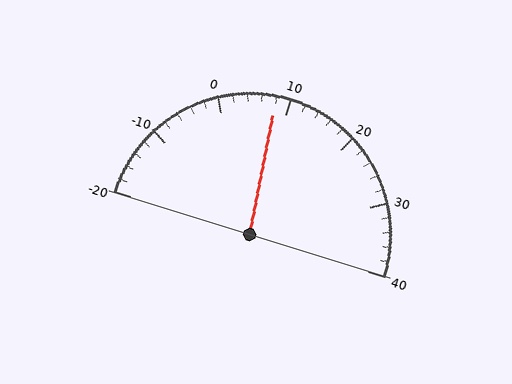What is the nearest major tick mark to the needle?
The nearest major tick mark is 10.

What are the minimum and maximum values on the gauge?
The gauge ranges from -20 to 40.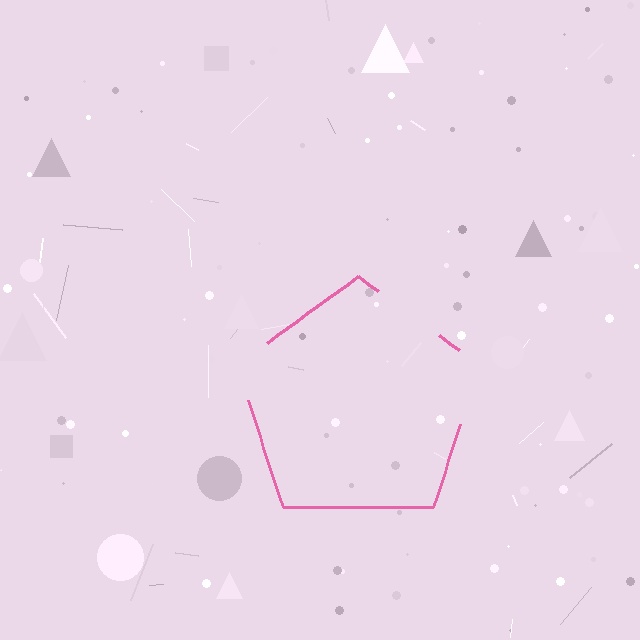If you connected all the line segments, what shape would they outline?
They would outline a pentagon.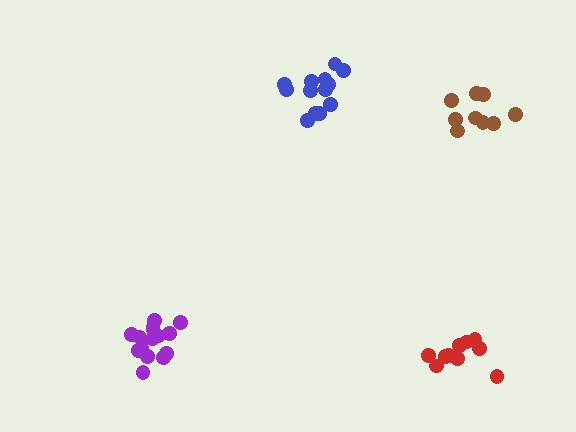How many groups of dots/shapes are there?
There are 4 groups.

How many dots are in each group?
Group 1: 13 dots, Group 2: 10 dots, Group 3: 15 dots, Group 4: 9 dots (47 total).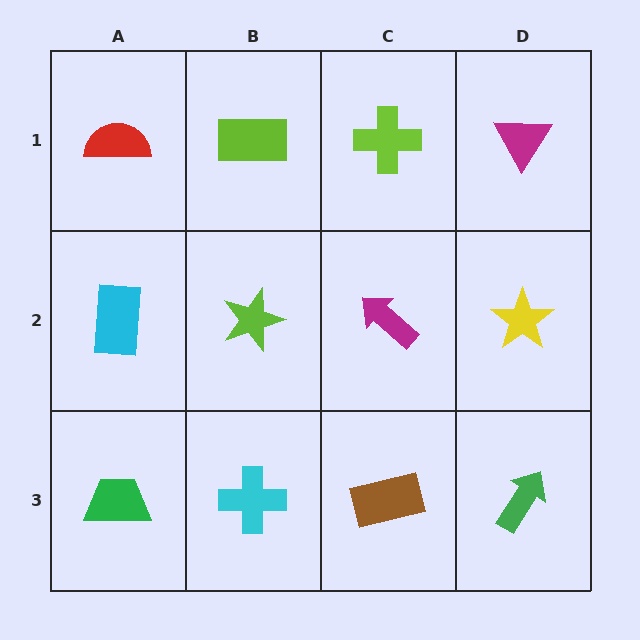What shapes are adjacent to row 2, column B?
A lime rectangle (row 1, column B), a cyan cross (row 3, column B), a cyan rectangle (row 2, column A), a magenta arrow (row 2, column C).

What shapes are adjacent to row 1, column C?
A magenta arrow (row 2, column C), a lime rectangle (row 1, column B), a magenta triangle (row 1, column D).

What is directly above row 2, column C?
A lime cross.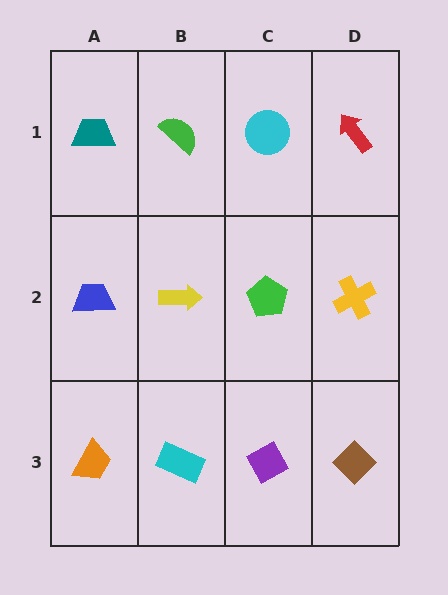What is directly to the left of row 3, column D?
A purple diamond.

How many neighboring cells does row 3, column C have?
3.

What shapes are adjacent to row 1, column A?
A blue trapezoid (row 2, column A), a green semicircle (row 1, column B).